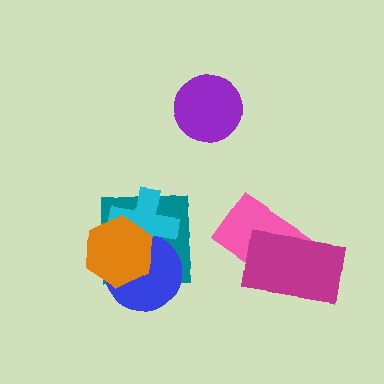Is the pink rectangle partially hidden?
Yes, it is partially covered by another shape.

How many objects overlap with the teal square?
3 objects overlap with the teal square.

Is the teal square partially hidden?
Yes, it is partially covered by another shape.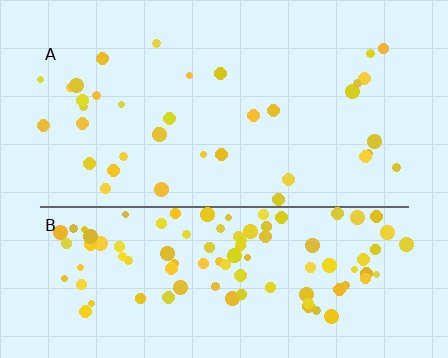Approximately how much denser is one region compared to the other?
Approximately 2.9× — region B over region A.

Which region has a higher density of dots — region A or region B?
B (the bottom).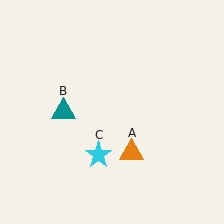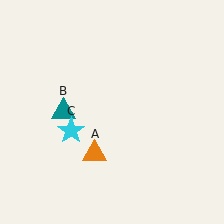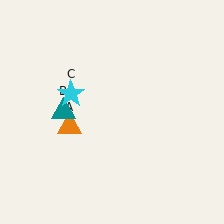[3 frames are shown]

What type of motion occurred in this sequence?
The orange triangle (object A), cyan star (object C) rotated clockwise around the center of the scene.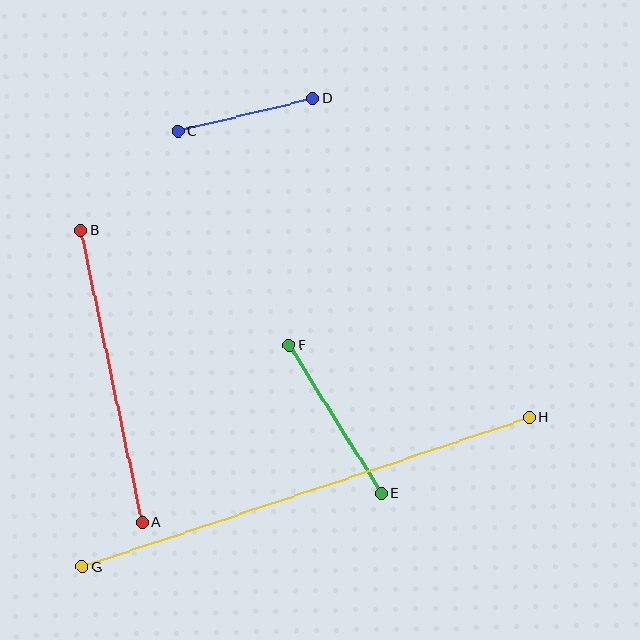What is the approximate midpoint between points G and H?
The midpoint is at approximately (306, 492) pixels.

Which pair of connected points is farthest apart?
Points G and H are farthest apart.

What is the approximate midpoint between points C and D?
The midpoint is at approximately (245, 115) pixels.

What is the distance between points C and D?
The distance is approximately 139 pixels.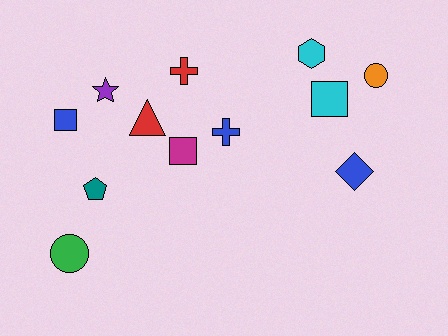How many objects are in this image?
There are 12 objects.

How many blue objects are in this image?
There are 3 blue objects.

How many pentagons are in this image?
There is 1 pentagon.